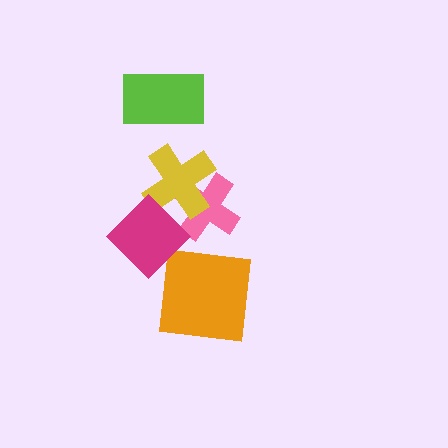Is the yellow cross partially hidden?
Yes, it is partially covered by another shape.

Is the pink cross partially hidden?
Yes, it is partially covered by another shape.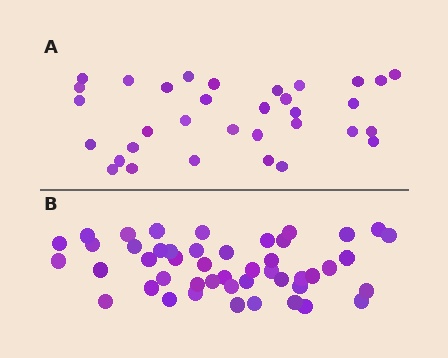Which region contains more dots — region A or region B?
Region B (the bottom region) has more dots.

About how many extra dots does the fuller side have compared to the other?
Region B has approximately 15 more dots than region A.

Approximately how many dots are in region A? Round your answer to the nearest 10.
About 30 dots. (The exact count is 33, which rounds to 30.)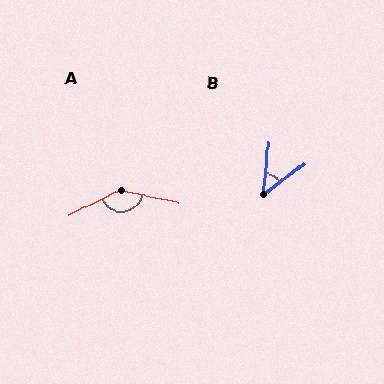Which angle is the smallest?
B, at approximately 48 degrees.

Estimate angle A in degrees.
Approximately 142 degrees.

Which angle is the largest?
A, at approximately 142 degrees.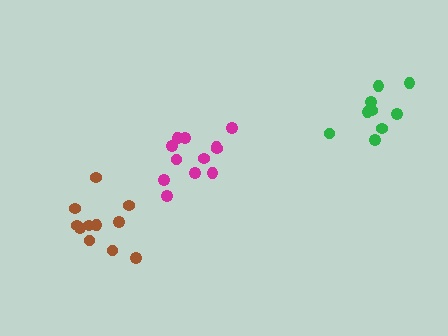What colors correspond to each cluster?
The clusters are colored: green, brown, magenta.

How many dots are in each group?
Group 1: 9 dots, Group 2: 11 dots, Group 3: 12 dots (32 total).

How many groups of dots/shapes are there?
There are 3 groups.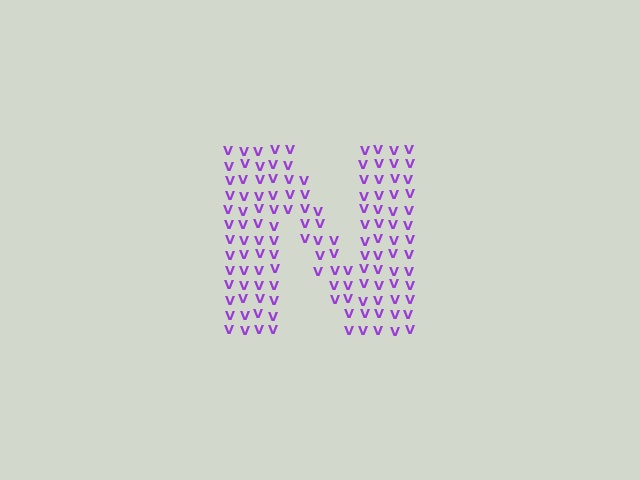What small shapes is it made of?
It is made of small letter V's.